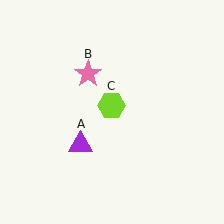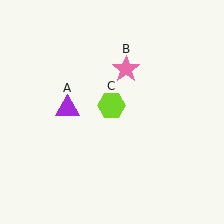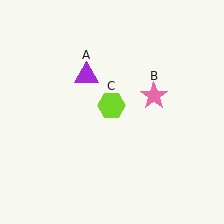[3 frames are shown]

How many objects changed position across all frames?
2 objects changed position: purple triangle (object A), pink star (object B).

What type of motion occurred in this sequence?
The purple triangle (object A), pink star (object B) rotated clockwise around the center of the scene.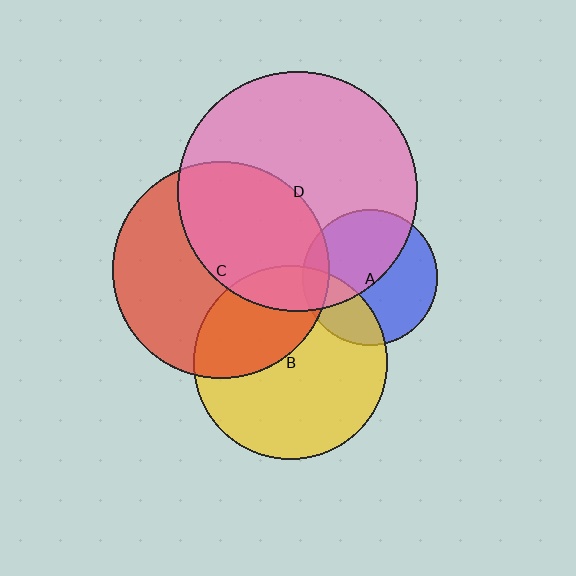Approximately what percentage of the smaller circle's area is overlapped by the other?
Approximately 50%.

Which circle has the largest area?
Circle D (pink).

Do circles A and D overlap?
Yes.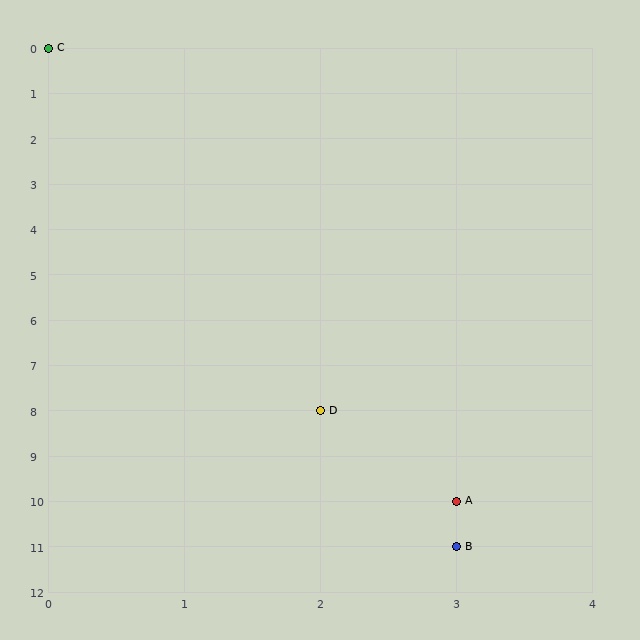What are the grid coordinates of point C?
Point C is at grid coordinates (0, 0).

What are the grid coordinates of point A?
Point A is at grid coordinates (3, 10).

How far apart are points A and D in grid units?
Points A and D are 1 column and 2 rows apart (about 2.2 grid units diagonally).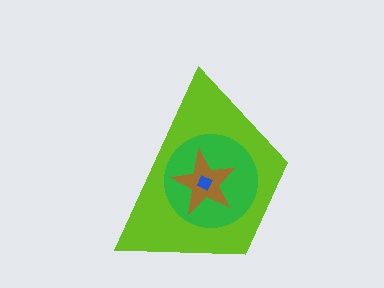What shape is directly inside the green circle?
The brown star.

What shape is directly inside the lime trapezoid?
The green circle.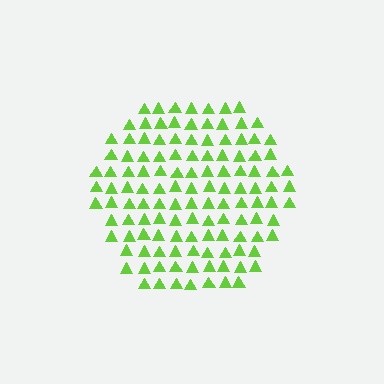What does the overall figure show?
The overall figure shows a hexagon.